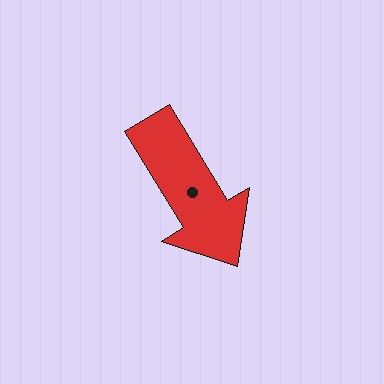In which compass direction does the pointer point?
Southeast.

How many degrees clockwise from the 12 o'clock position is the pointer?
Approximately 149 degrees.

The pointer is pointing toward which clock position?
Roughly 5 o'clock.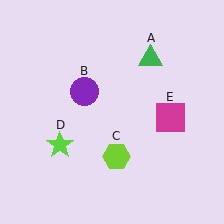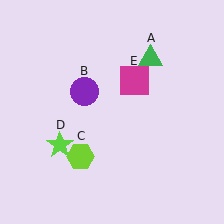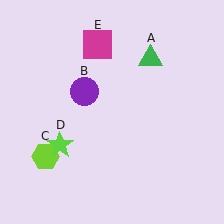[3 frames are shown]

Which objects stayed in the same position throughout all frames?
Green triangle (object A) and purple circle (object B) and lime star (object D) remained stationary.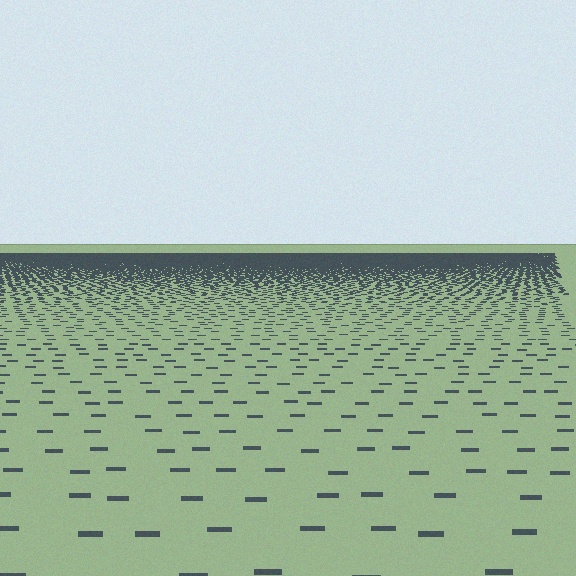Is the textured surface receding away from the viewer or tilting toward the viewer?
The surface is receding away from the viewer. Texture elements get smaller and denser toward the top.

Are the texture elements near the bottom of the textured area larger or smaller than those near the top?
Larger. Near the bottom, elements are closer to the viewer and appear at a bigger on-screen size.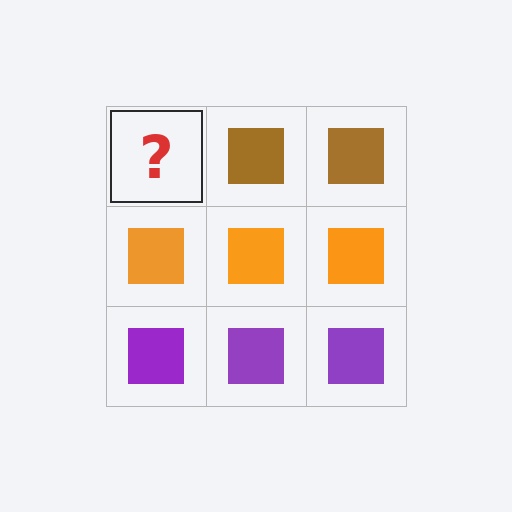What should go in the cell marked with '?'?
The missing cell should contain a brown square.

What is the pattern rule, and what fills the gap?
The rule is that each row has a consistent color. The gap should be filled with a brown square.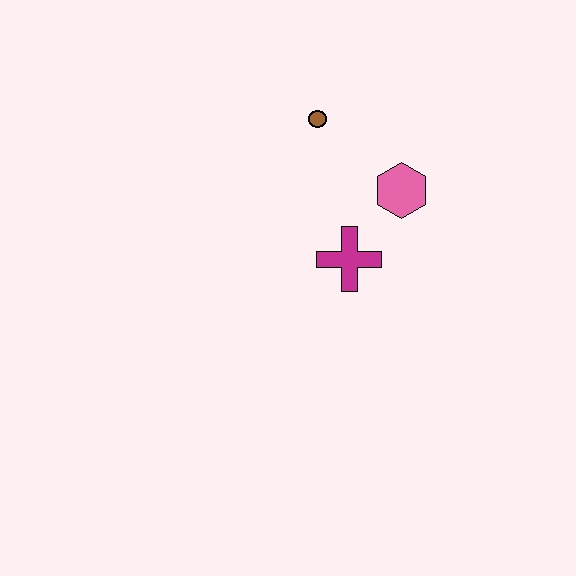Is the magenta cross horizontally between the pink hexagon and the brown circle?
Yes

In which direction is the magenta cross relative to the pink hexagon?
The magenta cross is below the pink hexagon.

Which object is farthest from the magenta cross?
The brown circle is farthest from the magenta cross.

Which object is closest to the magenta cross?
The pink hexagon is closest to the magenta cross.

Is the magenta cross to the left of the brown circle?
No